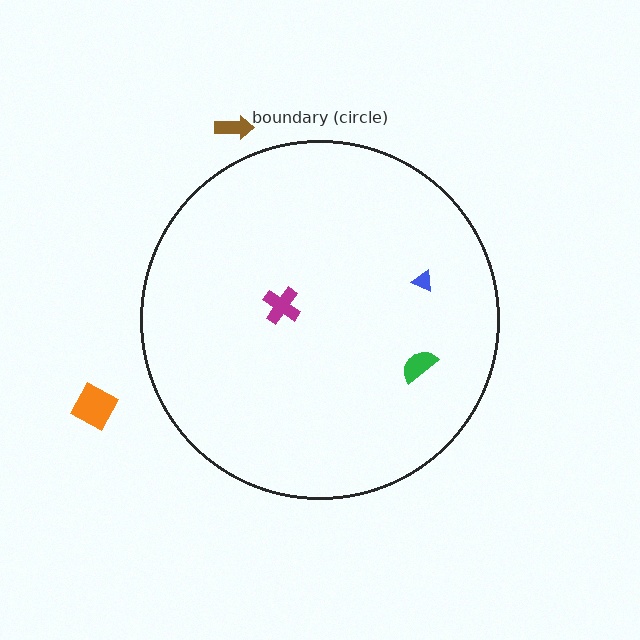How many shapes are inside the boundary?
3 inside, 2 outside.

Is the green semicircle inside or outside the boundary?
Inside.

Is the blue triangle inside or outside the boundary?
Inside.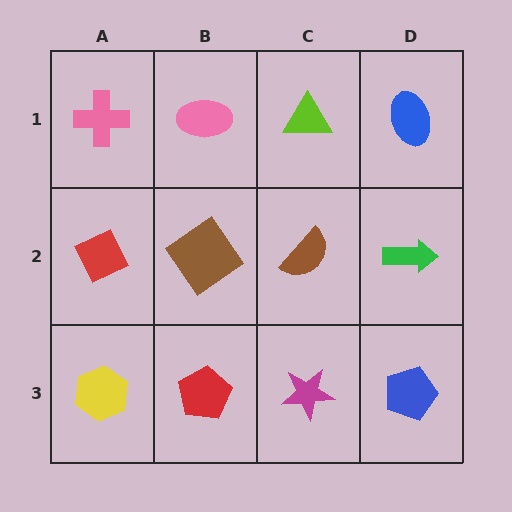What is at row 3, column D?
A blue pentagon.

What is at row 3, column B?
A red pentagon.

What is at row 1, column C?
A lime triangle.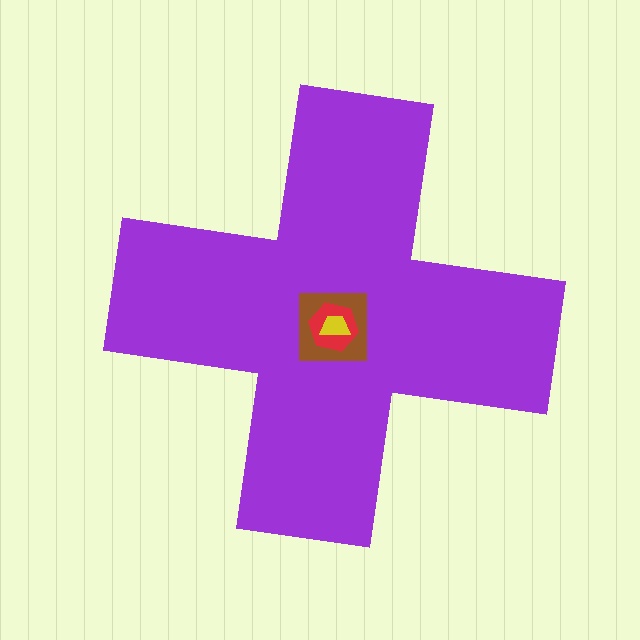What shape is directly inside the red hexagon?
The yellow trapezoid.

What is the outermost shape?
The purple cross.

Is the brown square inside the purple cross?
Yes.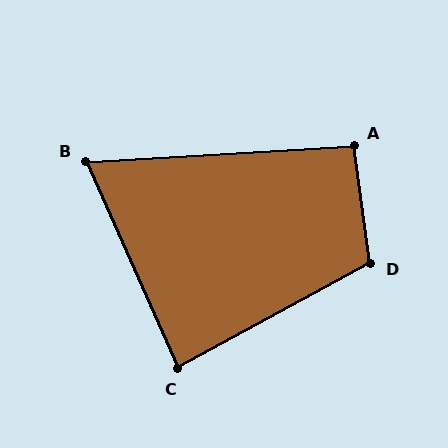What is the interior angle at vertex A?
Approximately 95 degrees (approximately right).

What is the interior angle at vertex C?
Approximately 85 degrees (approximately right).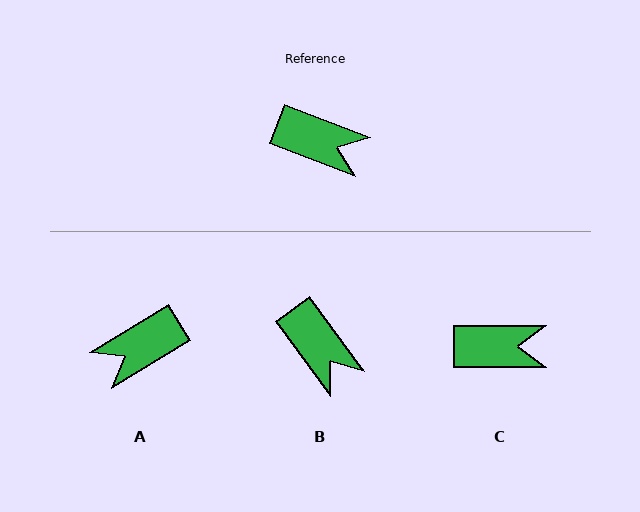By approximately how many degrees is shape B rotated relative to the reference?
Approximately 33 degrees clockwise.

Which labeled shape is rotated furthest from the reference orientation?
A, about 128 degrees away.